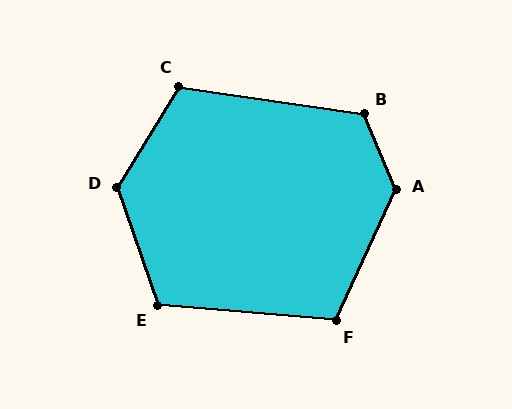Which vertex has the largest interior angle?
A, at approximately 132 degrees.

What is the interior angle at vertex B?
Approximately 121 degrees (obtuse).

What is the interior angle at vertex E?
Approximately 114 degrees (obtuse).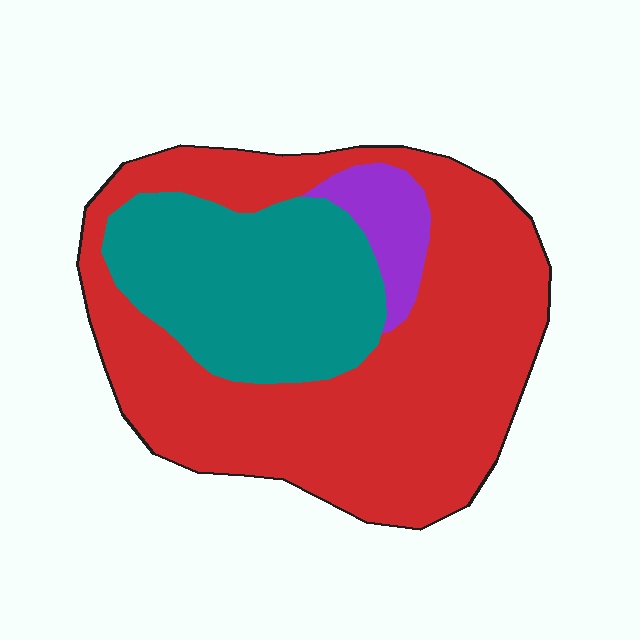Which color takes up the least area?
Purple, at roughly 5%.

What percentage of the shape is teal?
Teal covers 29% of the shape.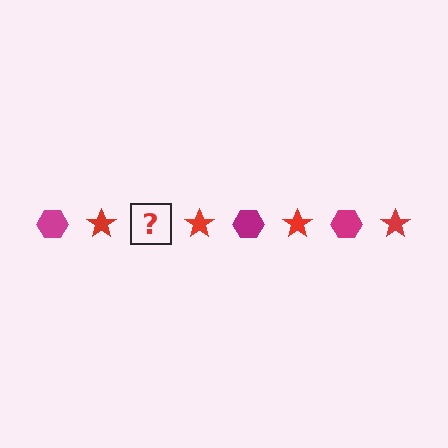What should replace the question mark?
The question mark should be replaced with a magenta hexagon.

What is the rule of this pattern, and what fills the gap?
The rule is that the pattern alternates between magenta hexagon and red star. The gap should be filled with a magenta hexagon.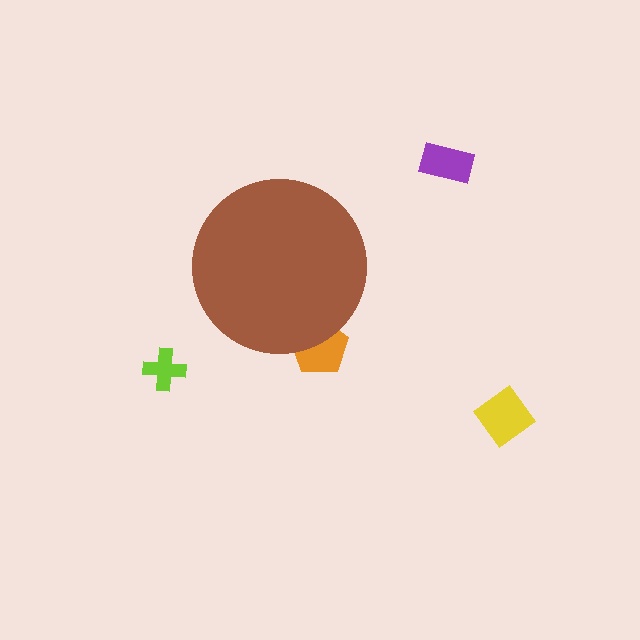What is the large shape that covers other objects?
A brown circle.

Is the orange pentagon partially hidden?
Yes, the orange pentagon is partially hidden behind the brown circle.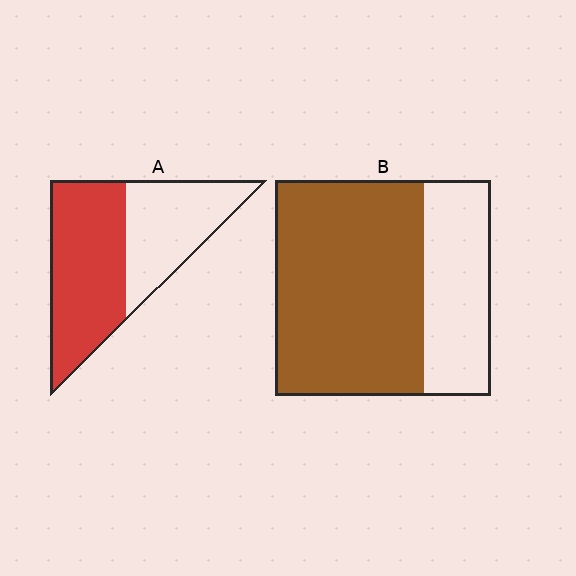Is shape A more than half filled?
Yes.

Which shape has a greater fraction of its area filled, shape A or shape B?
Shape B.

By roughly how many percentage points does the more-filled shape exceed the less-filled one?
By roughly 10 percentage points (B over A).